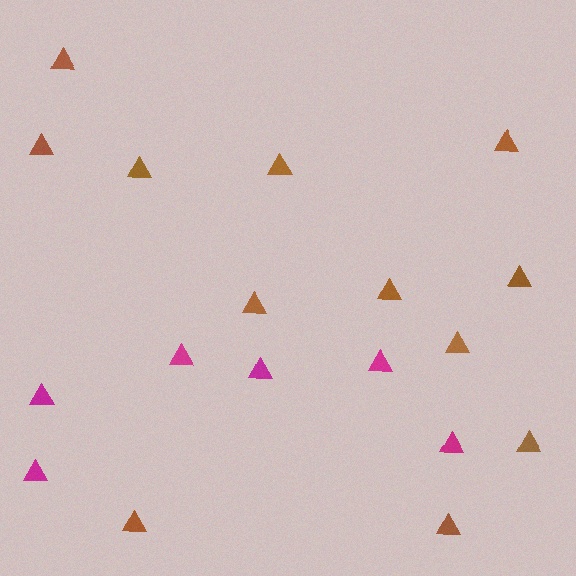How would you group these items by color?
There are 2 groups: one group of magenta triangles (6) and one group of brown triangles (12).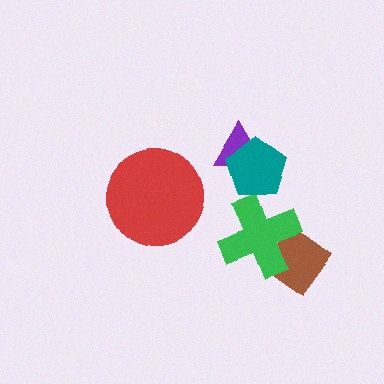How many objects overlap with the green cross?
1 object overlaps with the green cross.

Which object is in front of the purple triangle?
The teal pentagon is in front of the purple triangle.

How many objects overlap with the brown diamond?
1 object overlaps with the brown diamond.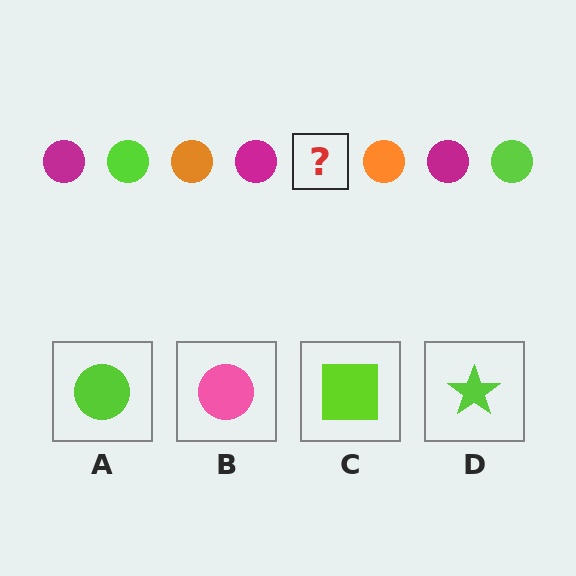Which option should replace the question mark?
Option A.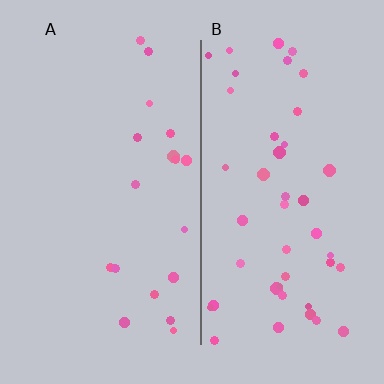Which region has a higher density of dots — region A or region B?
B (the right).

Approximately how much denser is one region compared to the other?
Approximately 2.5× — region B over region A.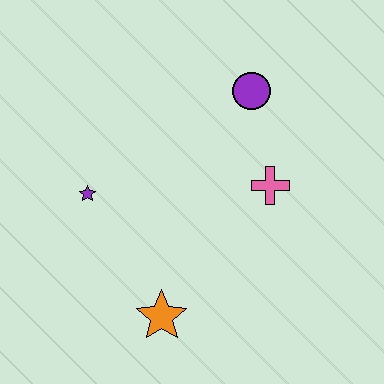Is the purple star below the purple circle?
Yes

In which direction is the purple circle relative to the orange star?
The purple circle is above the orange star.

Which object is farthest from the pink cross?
The purple star is farthest from the pink cross.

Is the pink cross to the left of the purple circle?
No